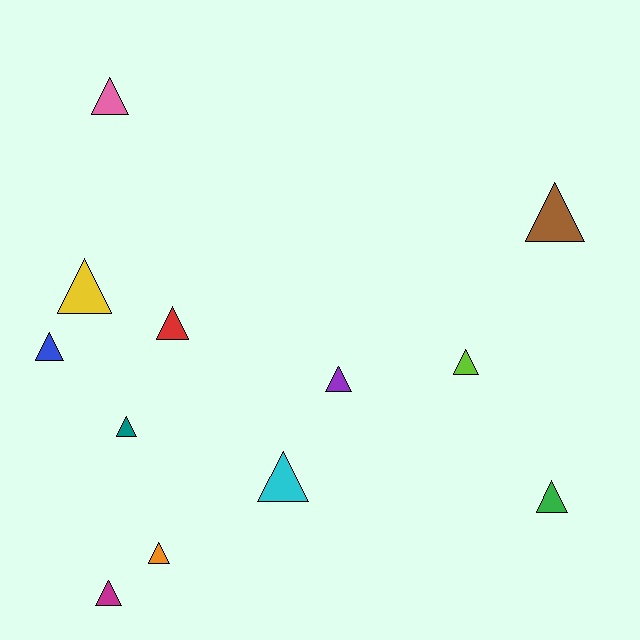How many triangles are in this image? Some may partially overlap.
There are 12 triangles.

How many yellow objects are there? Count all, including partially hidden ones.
There is 1 yellow object.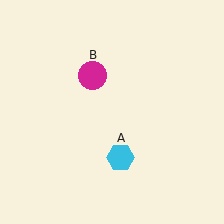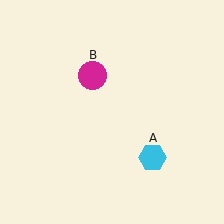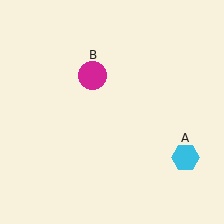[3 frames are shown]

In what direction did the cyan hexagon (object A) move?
The cyan hexagon (object A) moved right.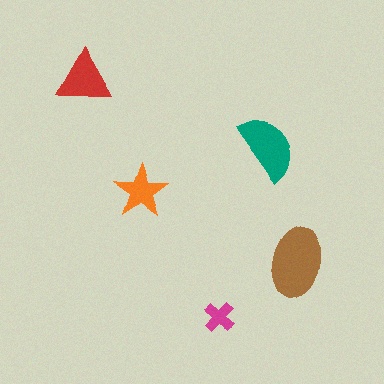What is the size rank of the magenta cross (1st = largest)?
5th.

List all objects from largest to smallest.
The brown ellipse, the teal semicircle, the red triangle, the orange star, the magenta cross.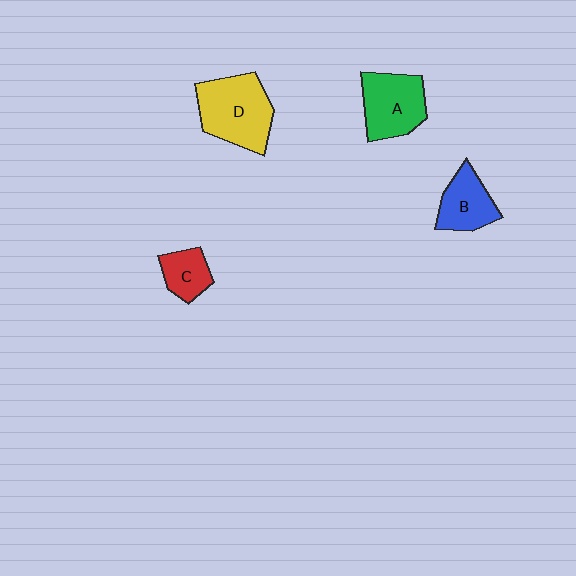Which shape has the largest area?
Shape D (yellow).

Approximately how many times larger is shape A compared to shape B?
Approximately 1.3 times.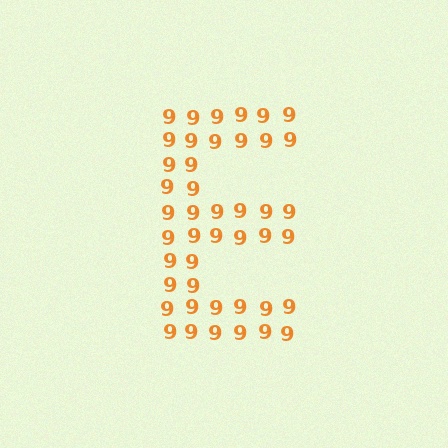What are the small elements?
The small elements are digit 9's.